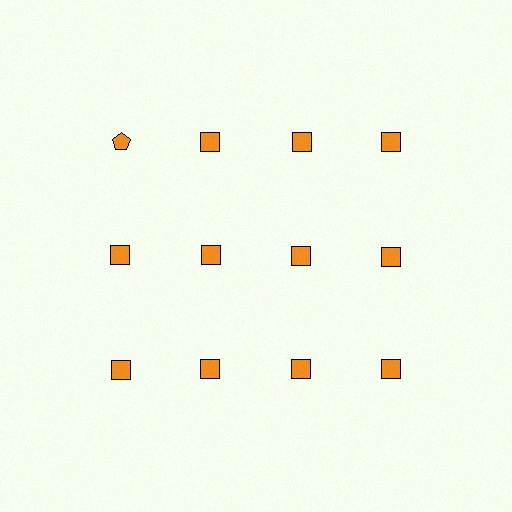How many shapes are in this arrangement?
There are 12 shapes arranged in a grid pattern.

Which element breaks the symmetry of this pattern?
The orange pentagon in the top row, leftmost column breaks the symmetry. All other shapes are orange squares.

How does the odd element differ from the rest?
It has a different shape: pentagon instead of square.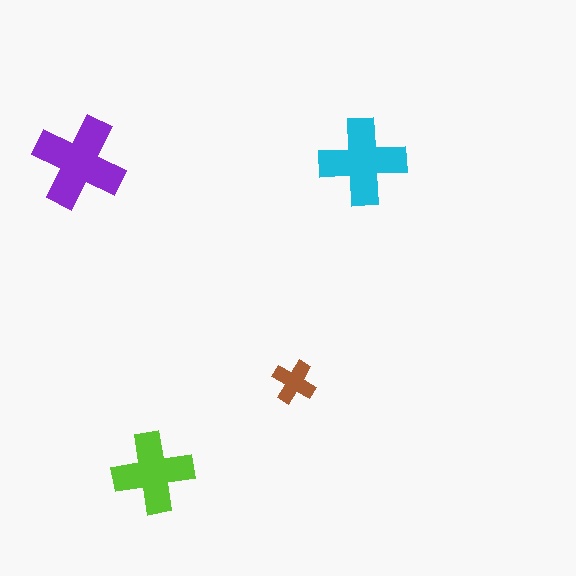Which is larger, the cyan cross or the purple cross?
The purple one.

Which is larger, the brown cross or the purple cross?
The purple one.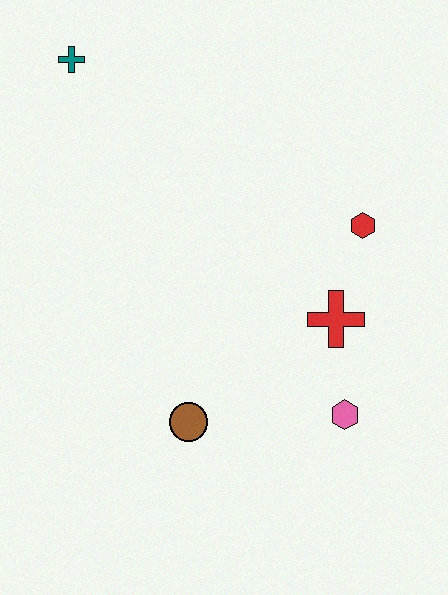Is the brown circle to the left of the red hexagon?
Yes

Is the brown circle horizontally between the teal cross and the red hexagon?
Yes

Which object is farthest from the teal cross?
The pink hexagon is farthest from the teal cross.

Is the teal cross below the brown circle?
No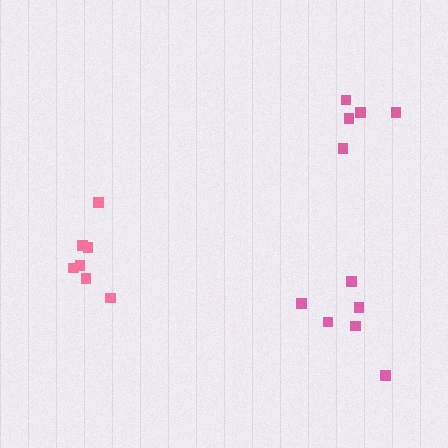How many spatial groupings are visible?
There are 3 spatial groupings.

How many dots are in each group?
Group 1: 5 dots, Group 2: 6 dots, Group 3: 7 dots (18 total).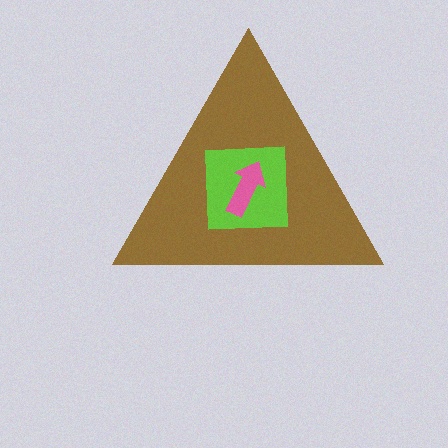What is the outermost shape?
The brown triangle.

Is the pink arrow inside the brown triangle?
Yes.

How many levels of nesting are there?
3.